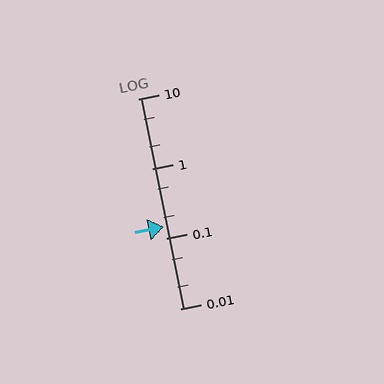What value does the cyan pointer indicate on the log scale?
The pointer indicates approximately 0.15.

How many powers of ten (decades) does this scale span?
The scale spans 3 decades, from 0.01 to 10.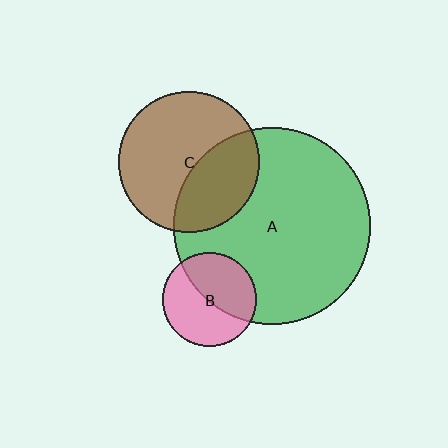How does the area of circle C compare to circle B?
Approximately 2.2 times.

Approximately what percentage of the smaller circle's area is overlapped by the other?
Approximately 45%.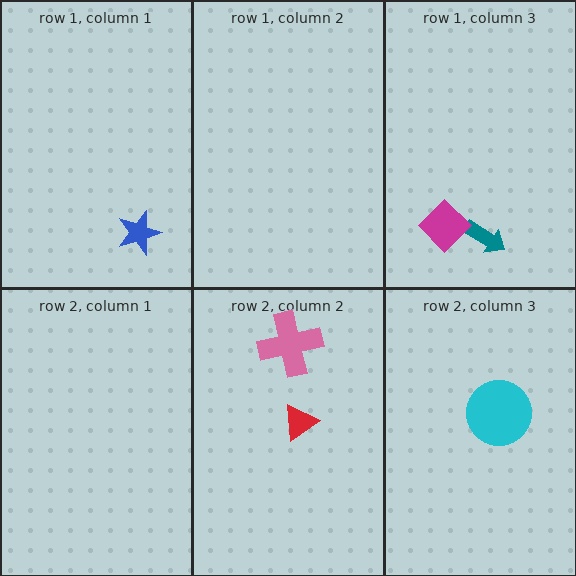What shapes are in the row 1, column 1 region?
The blue star.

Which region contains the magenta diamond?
The row 1, column 3 region.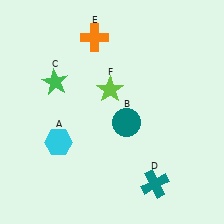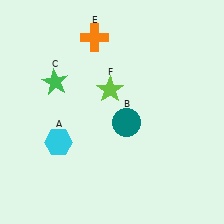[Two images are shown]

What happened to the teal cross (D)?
The teal cross (D) was removed in Image 2. It was in the bottom-right area of Image 1.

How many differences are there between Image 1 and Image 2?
There is 1 difference between the two images.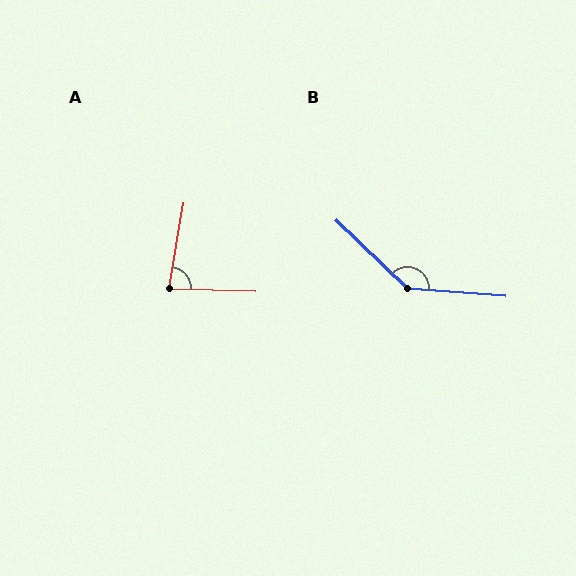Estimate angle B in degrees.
Approximately 141 degrees.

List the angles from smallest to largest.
A (82°), B (141°).